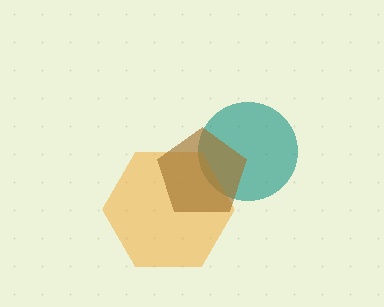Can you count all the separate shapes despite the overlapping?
Yes, there are 3 separate shapes.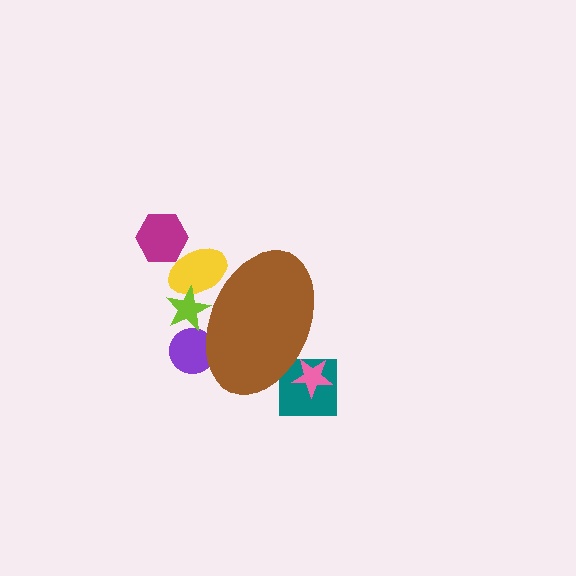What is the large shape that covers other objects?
A brown ellipse.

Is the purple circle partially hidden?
Yes, the purple circle is partially hidden behind the brown ellipse.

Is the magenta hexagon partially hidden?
No, the magenta hexagon is fully visible.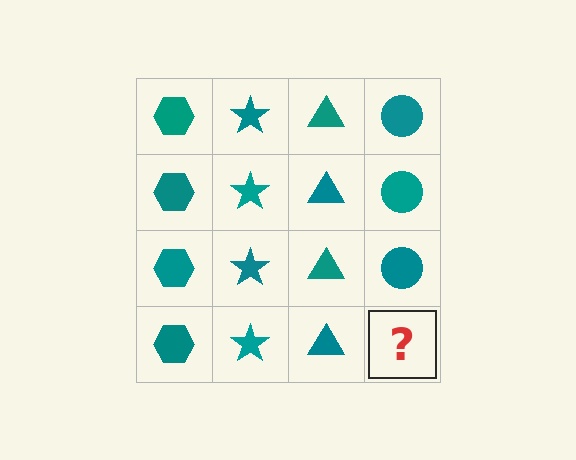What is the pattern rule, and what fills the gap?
The rule is that each column has a consistent shape. The gap should be filled with a teal circle.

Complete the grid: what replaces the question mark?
The question mark should be replaced with a teal circle.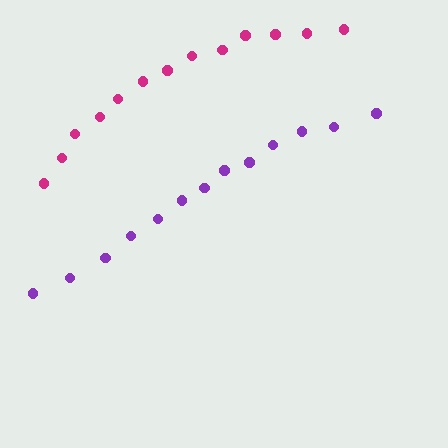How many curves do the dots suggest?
There are 2 distinct paths.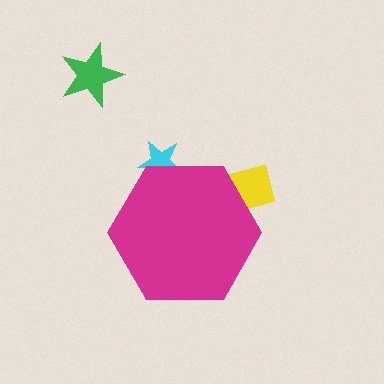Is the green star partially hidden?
No, the green star is fully visible.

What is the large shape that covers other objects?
A magenta hexagon.